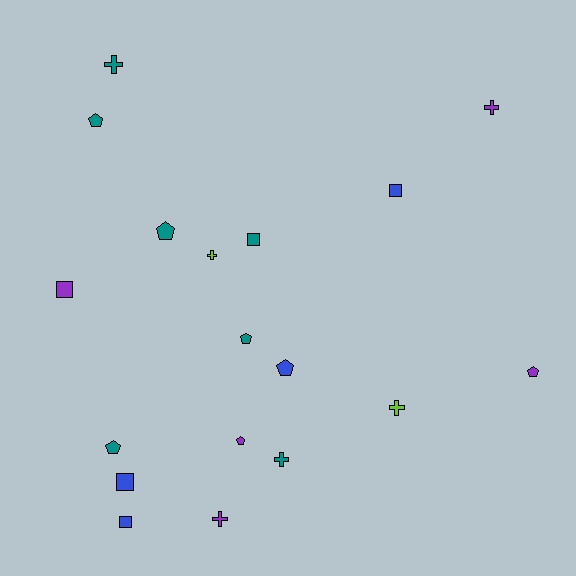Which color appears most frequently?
Teal, with 7 objects.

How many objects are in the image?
There are 18 objects.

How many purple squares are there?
There is 1 purple square.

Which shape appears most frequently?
Pentagon, with 7 objects.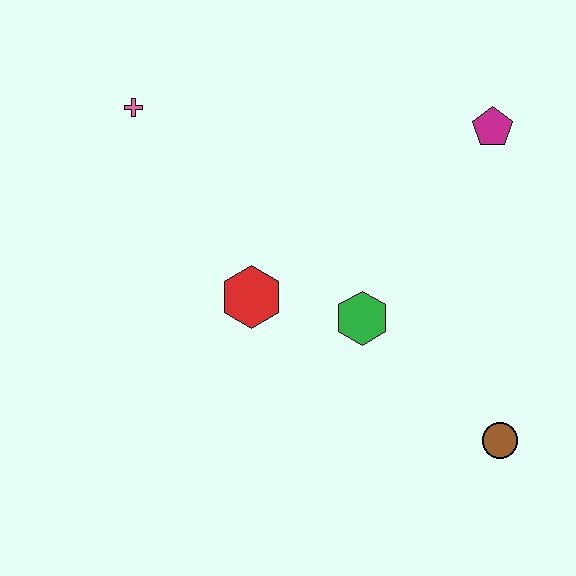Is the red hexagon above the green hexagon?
Yes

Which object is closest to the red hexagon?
The green hexagon is closest to the red hexagon.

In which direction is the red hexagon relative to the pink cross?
The red hexagon is below the pink cross.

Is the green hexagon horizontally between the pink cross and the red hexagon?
No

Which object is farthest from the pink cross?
The brown circle is farthest from the pink cross.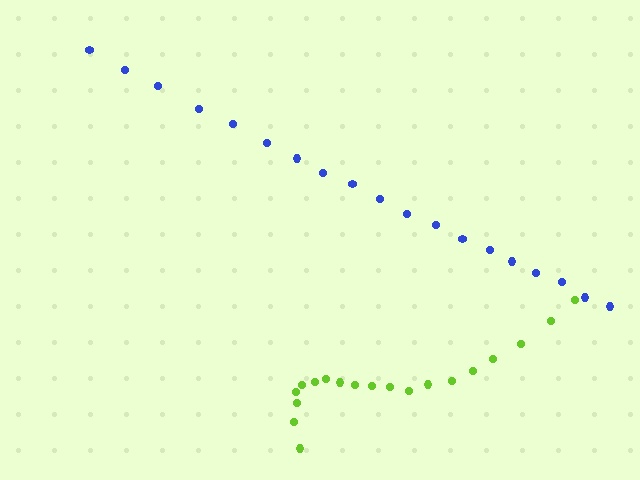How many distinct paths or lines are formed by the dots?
There are 2 distinct paths.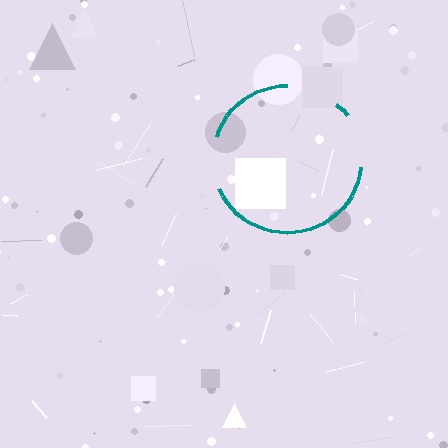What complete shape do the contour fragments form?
The contour fragments form a circle.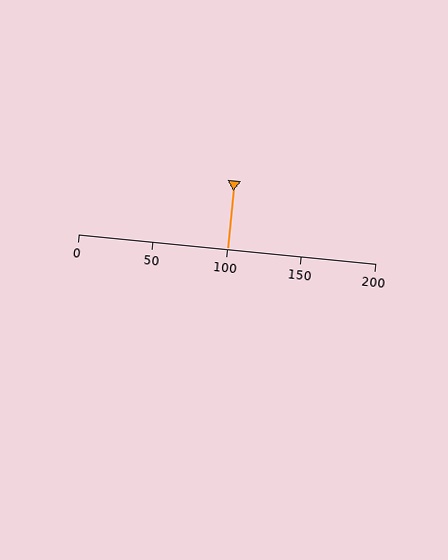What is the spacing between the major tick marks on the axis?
The major ticks are spaced 50 apart.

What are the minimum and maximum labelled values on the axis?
The axis runs from 0 to 200.